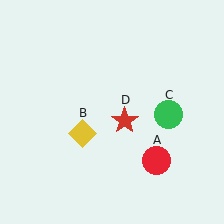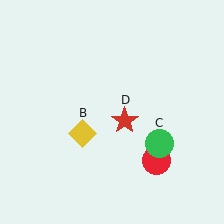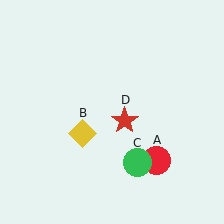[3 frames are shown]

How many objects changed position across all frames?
1 object changed position: green circle (object C).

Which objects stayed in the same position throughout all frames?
Red circle (object A) and yellow diamond (object B) and red star (object D) remained stationary.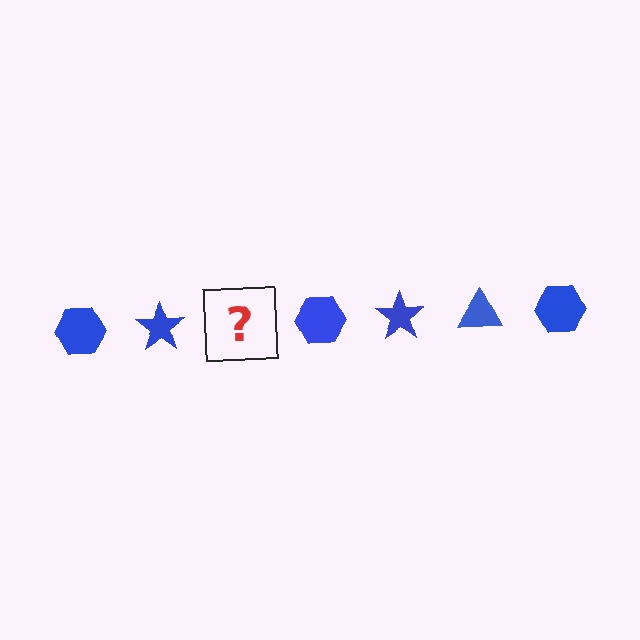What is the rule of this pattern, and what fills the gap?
The rule is that the pattern cycles through hexagon, star, triangle shapes in blue. The gap should be filled with a blue triangle.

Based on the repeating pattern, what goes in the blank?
The blank should be a blue triangle.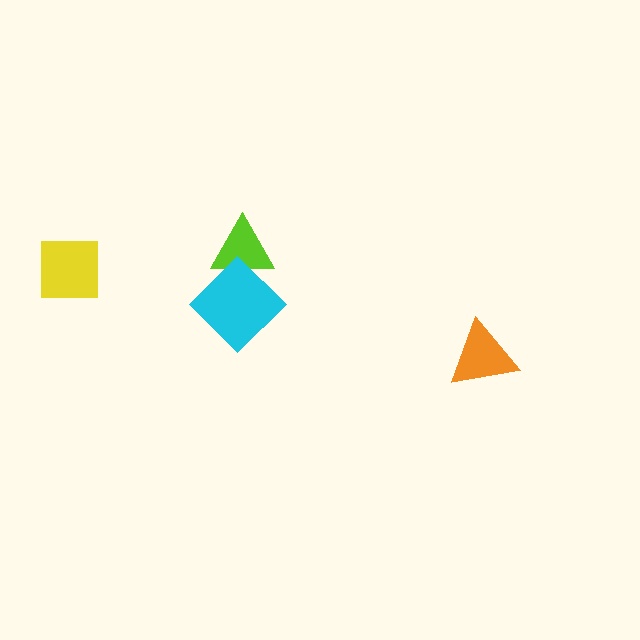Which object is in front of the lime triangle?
The cyan diamond is in front of the lime triangle.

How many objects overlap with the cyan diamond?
1 object overlaps with the cyan diamond.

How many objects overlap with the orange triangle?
0 objects overlap with the orange triangle.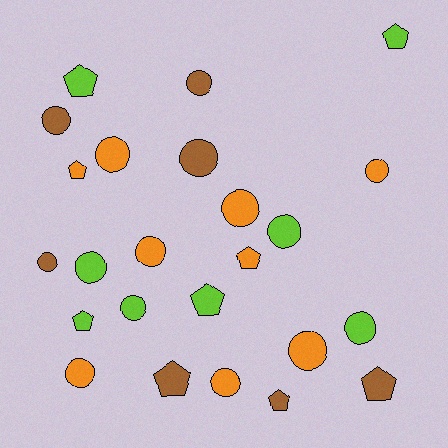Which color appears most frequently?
Orange, with 9 objects.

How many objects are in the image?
There are 24 objects.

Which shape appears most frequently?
Circle, with 15 objects.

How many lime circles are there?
There are 4 lime circles.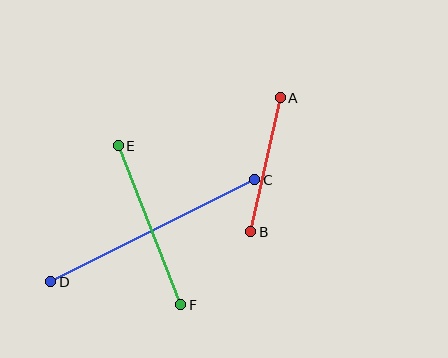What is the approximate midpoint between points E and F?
The midpoint is at approximately (150, 225) pixels.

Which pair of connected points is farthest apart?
Points C and D are farthest apart.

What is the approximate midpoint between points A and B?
The midpoint is at approximately (265, 165) pixels.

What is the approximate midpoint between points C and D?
The midpoint is at approximately (153, 231) pixels.